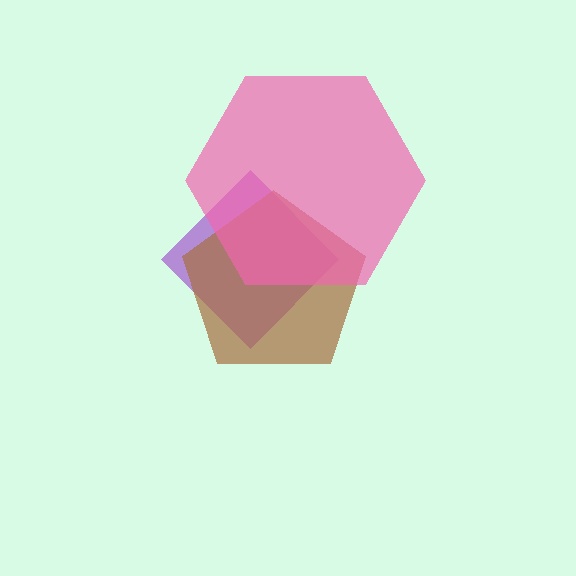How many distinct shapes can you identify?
There are 3 distinct shapes: a purple diamond, a brown pentagon, a pink hexagon.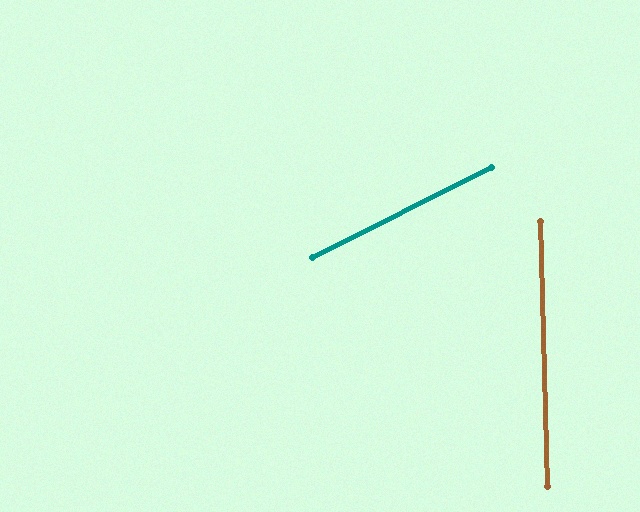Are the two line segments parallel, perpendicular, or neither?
Neither parallel nor perpendicular — they differ by about 65°.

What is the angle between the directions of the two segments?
Approximately 65 degrees.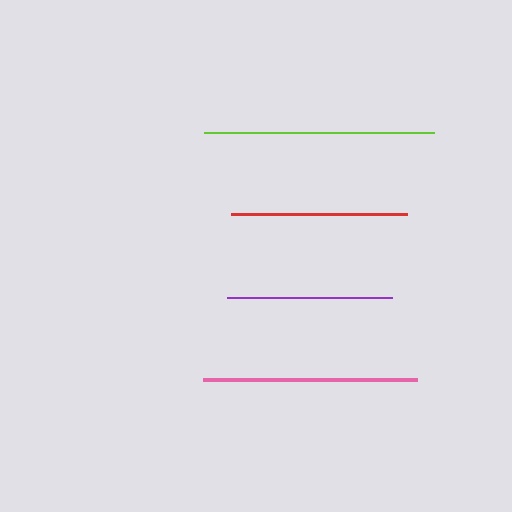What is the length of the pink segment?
The pink segment is approximately 215 pixels long.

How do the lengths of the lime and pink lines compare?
The lime and pink lines are approximately the same length.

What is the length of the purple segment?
The purple segment is approximately 166 pixels long.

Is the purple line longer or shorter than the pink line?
The pink line is longer than the purple line.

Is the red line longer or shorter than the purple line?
The red line is longer than the purple line.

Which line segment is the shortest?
The purple line is the shortest at approximately 166 pixels.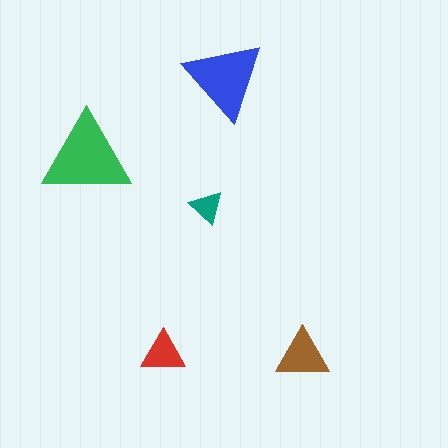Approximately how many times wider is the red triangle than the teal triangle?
About 1.5 times wider.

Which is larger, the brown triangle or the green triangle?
The green one.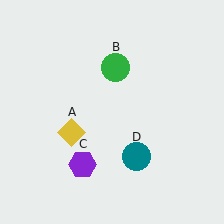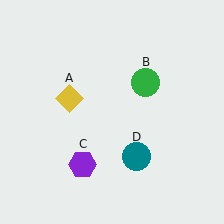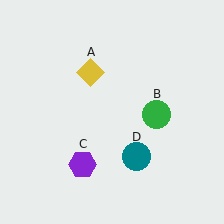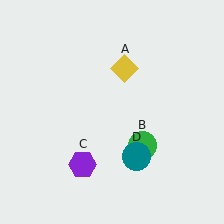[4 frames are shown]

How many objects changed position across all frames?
2 objects changed position: yellow diamond (object A), green circle (object B).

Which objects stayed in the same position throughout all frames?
Purple hexagon (object C) and teal circle (object D) remained stationary.